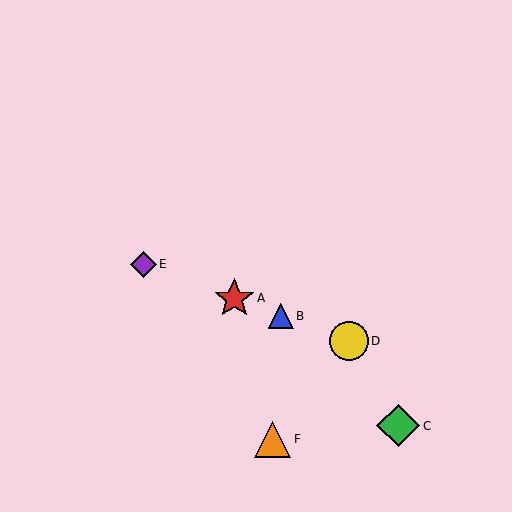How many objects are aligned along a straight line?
4 objects (A, B, D, E) are aligned along a straight line.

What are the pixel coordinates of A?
Object A is at (234, 298).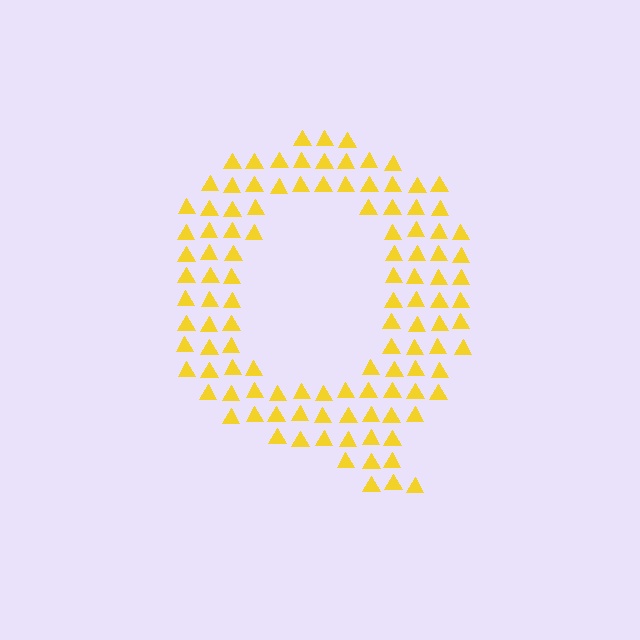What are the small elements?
The small elements are triangles.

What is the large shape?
The large shape is the letter Q.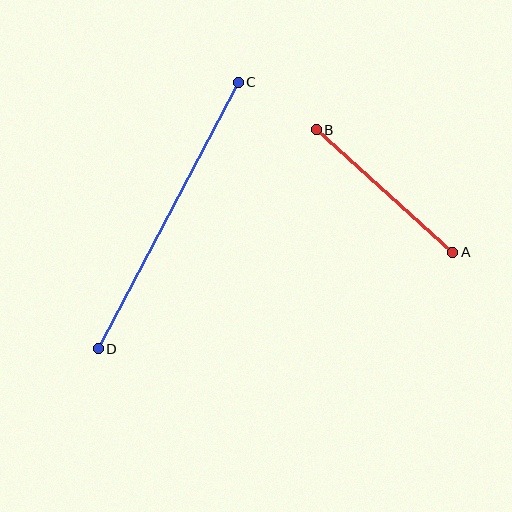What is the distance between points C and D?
The distance is approximately 301 pixels.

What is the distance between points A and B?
The distance is approximately 184 pixels.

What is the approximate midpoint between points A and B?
The midpoint is at approximately (385, 191) pixels.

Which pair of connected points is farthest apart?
Points C and D are farthest apart.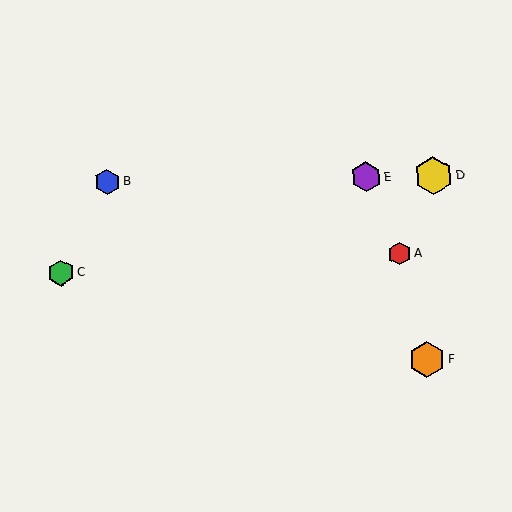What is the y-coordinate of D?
Object D is at y≈175.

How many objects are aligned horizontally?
3 objects (B, D, E) are aligned horizontally.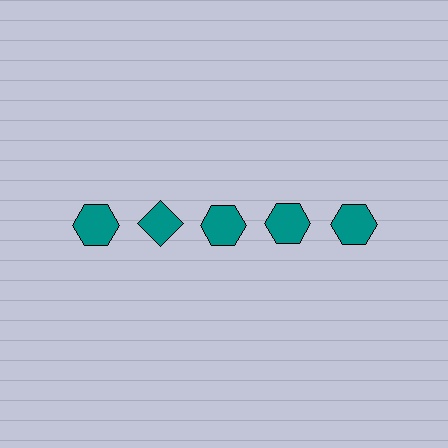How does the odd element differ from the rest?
It has a different shape: diamond instead of hexagon.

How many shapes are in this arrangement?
There are 5 shapes arranged in a grid pattern.